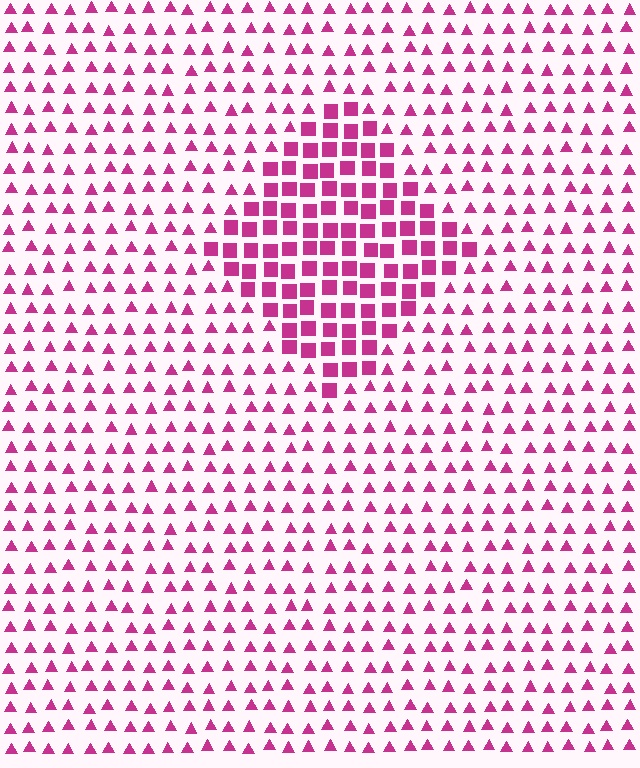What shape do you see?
I see a diamond.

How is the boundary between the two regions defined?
The boundary is defined by a change in element shape: squares inside vs. triangles outside. All elements share the same color and spacing.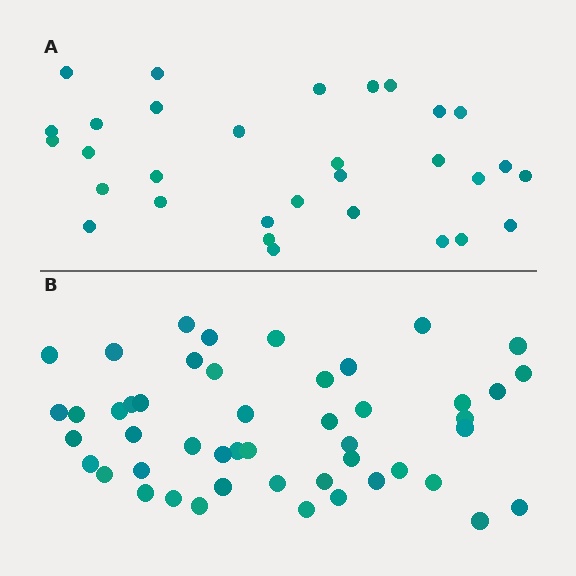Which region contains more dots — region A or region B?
Region B (the bottom region) has more dots.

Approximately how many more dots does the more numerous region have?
Region B has approximately 15 more dots than region A.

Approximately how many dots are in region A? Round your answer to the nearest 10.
About 30 dots. (The exact count is 31, which rounds to 30.)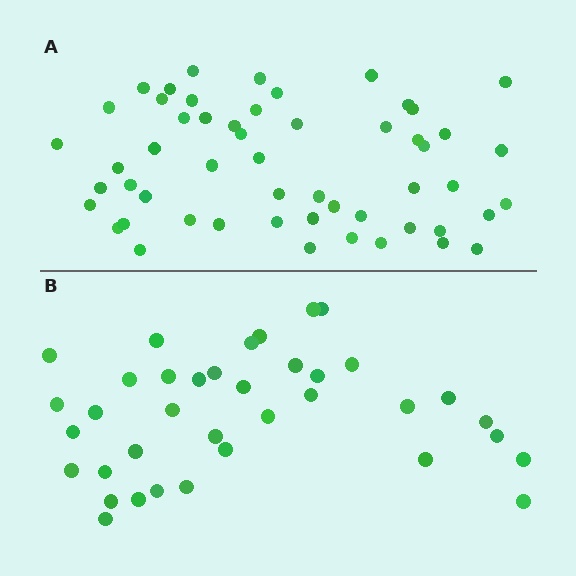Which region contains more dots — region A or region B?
Region A (the top region) has more dots.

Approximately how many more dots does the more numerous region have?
Region A has approximately 15 more dots than region B.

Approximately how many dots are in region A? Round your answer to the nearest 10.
About 50 dots. (The exact count is 54, which rounds to 50.)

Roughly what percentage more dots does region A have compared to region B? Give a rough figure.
About 45% more.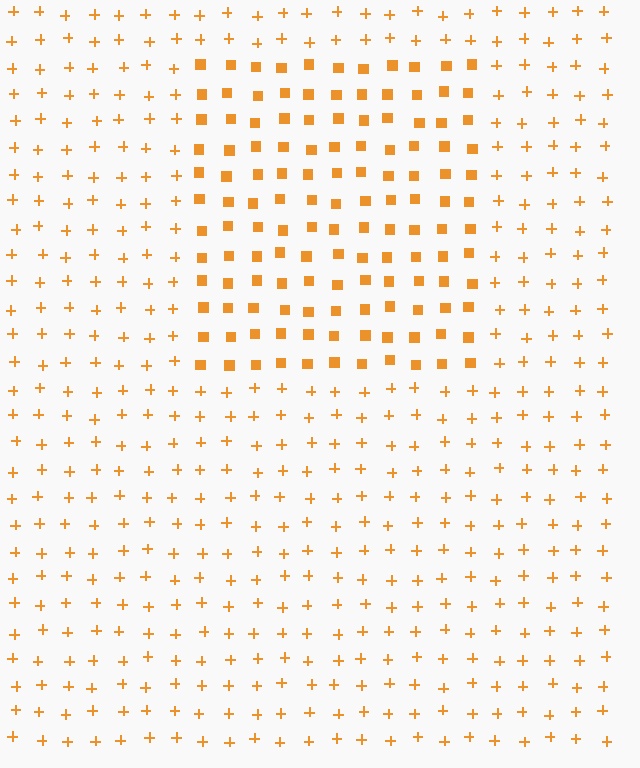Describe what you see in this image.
The image is filled with small orange elements arranged in a uniform grid. A rectangle-shaped region contains squares, while the surrounding area contains plus signs. The boundary is defined purely by the change in element shape.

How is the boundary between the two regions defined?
The boundary is defined by a change in element shape: squares inside vs. plus signs outside. All elements share the same color and spacing.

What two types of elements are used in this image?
The image uses squares inside the rectangle region and plus signs outside it.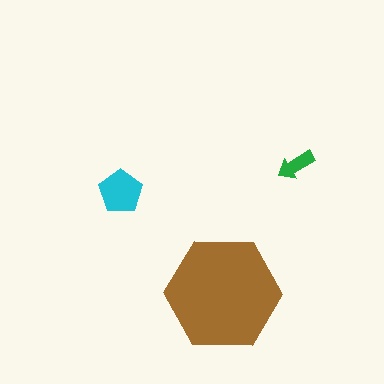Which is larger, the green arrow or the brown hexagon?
The brown hexagon.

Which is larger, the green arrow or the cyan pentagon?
The cyan pentagon.